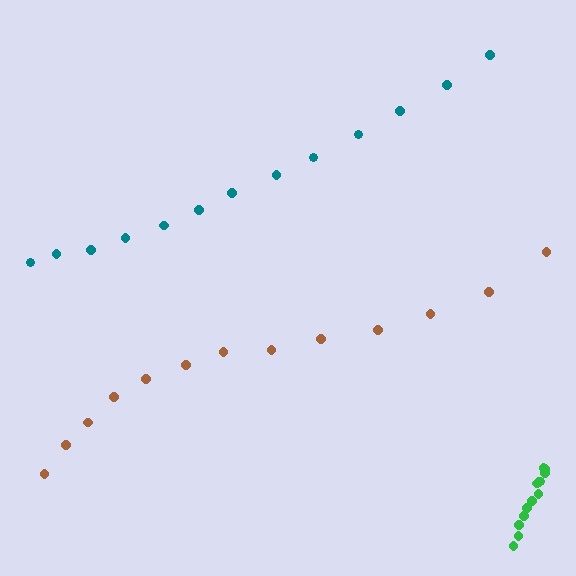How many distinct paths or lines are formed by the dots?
There are 3 distinct paths.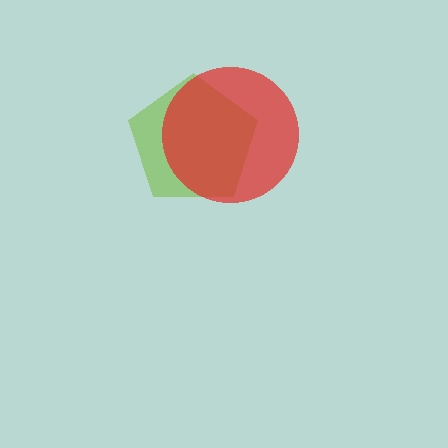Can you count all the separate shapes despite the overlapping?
Yes, there are 2 separate shapes.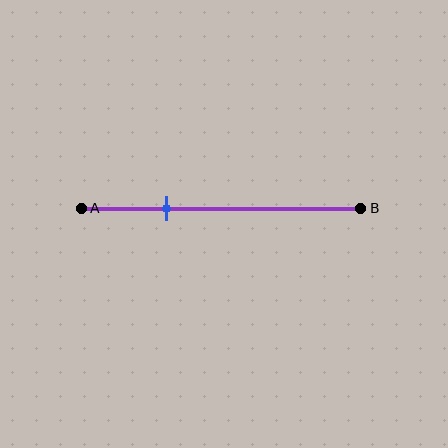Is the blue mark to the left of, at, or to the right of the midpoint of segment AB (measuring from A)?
The blue mark is to the left of the midpoint of segment AB.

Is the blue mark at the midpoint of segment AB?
No, the mark is at about 30% from A, not at the 50% midpoint.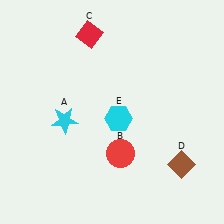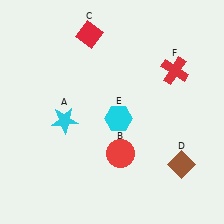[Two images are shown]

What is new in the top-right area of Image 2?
A red cross (F) was added in the top-right area of Image 2.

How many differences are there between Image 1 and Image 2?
There is 1 difference between the two images.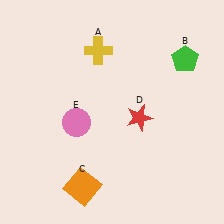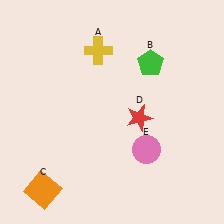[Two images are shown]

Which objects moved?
The objects that moved are: the green pentagon (B), the orange square (C), the pink circle (E).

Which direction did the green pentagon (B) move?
The green pentagon (B) moved left.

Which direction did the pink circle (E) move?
The pink circle (E) moved right.